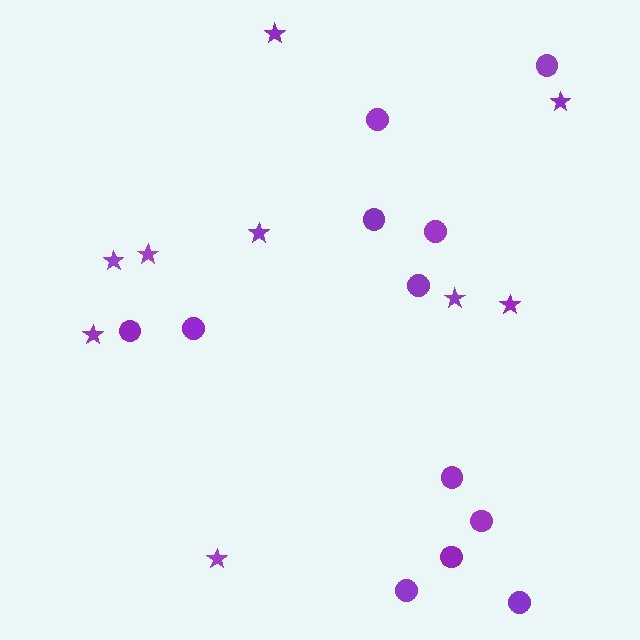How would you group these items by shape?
There are 2 groups: one group of circles (12) and one group of stars (9).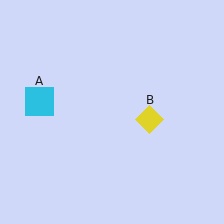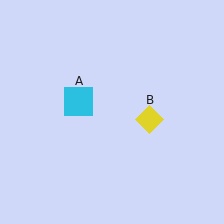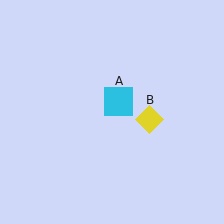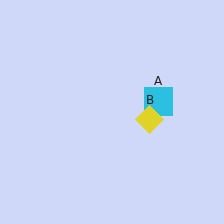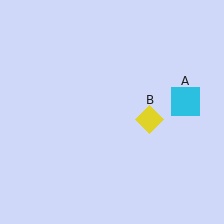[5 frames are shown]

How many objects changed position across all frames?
1 object changed position: cyan square (object A).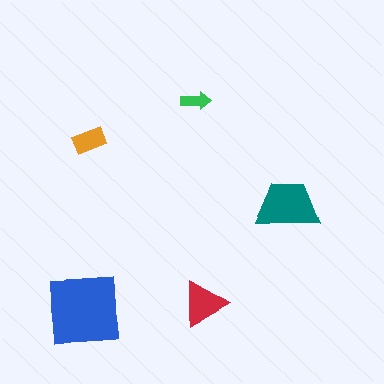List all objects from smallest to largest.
The green arrow, the orange rectangle, the red triangle, the teal trapezoid, the blue square.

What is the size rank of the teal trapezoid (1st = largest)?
2nd.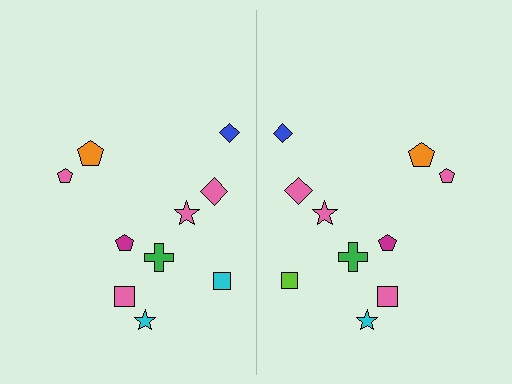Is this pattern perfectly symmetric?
No, the pattern is not perfectly symmetric. The lime square on the right side breaks the symmetry — its mirror counterpart is cyan.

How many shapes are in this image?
There are 20 shapes in this image.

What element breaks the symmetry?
The lime square on the right side breaks the symmetry — its mirror counterpart is cyan.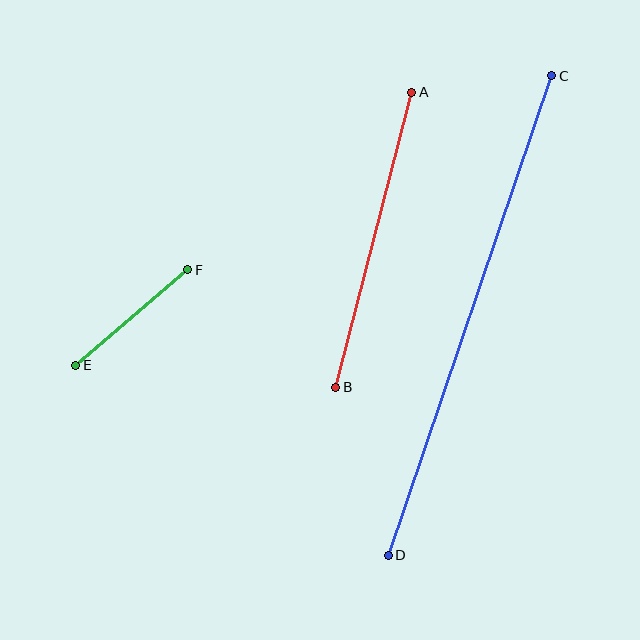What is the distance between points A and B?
The distance is approximately 305 pixels.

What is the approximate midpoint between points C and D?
The midpoint is at approximately (470, 316) pixels.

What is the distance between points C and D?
The distance is approximately 507 pixels.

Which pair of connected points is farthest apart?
Points C and D are farthest apart.